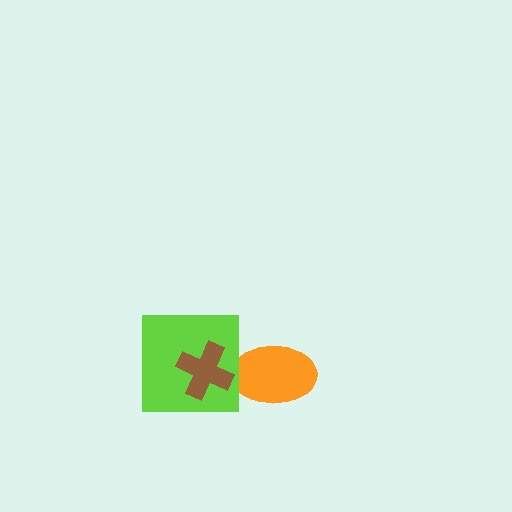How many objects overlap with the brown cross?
1 object overlaps with the brown cross.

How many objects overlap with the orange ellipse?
0 objects overlap with the orange ellipse.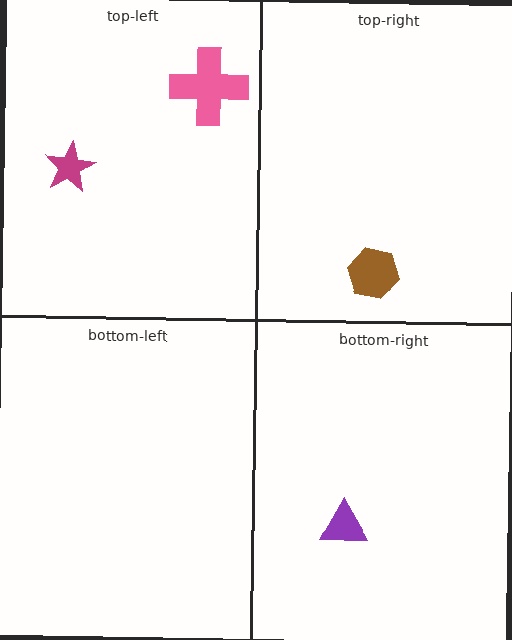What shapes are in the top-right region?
The brown hexagon.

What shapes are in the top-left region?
The magenta star, the pink cross.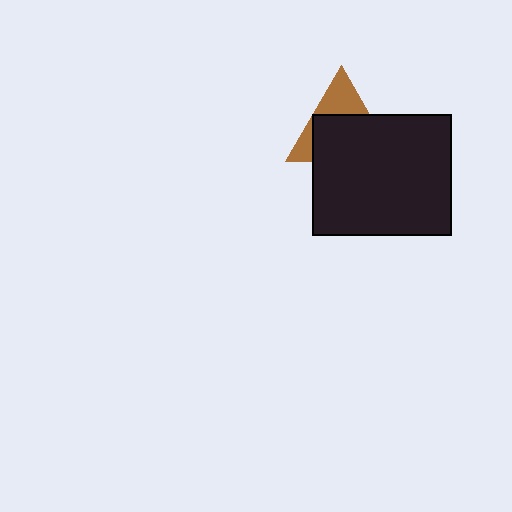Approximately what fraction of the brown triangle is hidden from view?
Roughly 63% of the brown triangle is hidden behind the black rectangle.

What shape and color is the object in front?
The object in front is a black rectangle.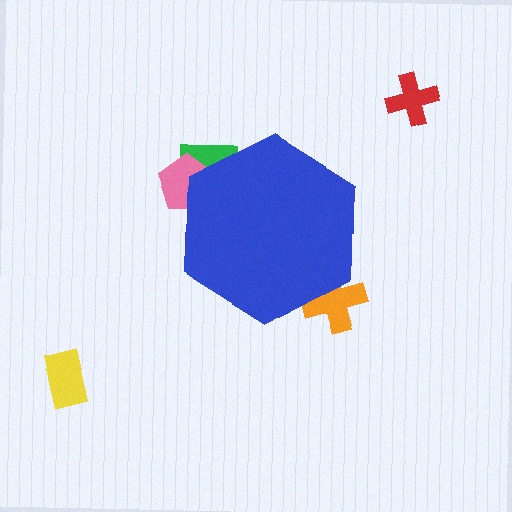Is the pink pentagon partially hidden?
Yes, the pink pentagon is partially hidden behind the blue hexagon.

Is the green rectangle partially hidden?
Yes, the green rectangle is partially hidden behind the blue hexagon.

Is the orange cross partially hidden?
Yes, the orange cross is partially hidden behind the blue hexagon.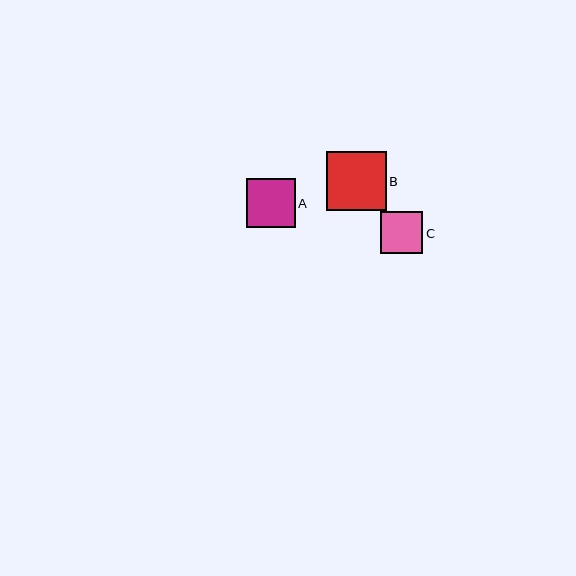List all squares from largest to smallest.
From largest to smallest: B, A, C.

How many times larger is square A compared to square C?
Square A is approximately 1.2 times the size of square C.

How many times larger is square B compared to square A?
Square B is approximately 1.2 times the size of square A.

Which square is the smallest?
Square C is the smallest with a size of approximately 43 pixels.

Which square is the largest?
Square B is the largest with a size of approximately 60 pixels.